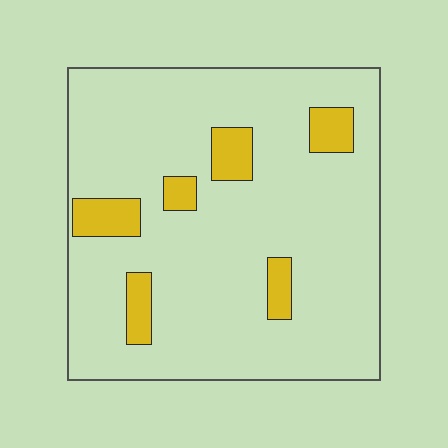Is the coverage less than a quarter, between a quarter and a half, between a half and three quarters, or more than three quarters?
Less than a quarter.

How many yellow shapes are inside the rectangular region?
6.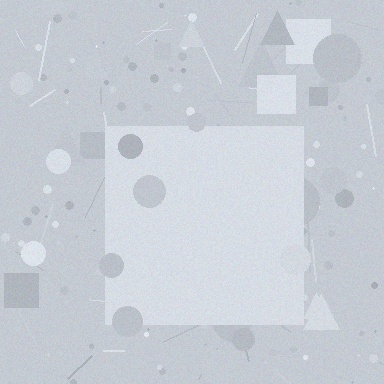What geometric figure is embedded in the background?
A square is embedded in the background.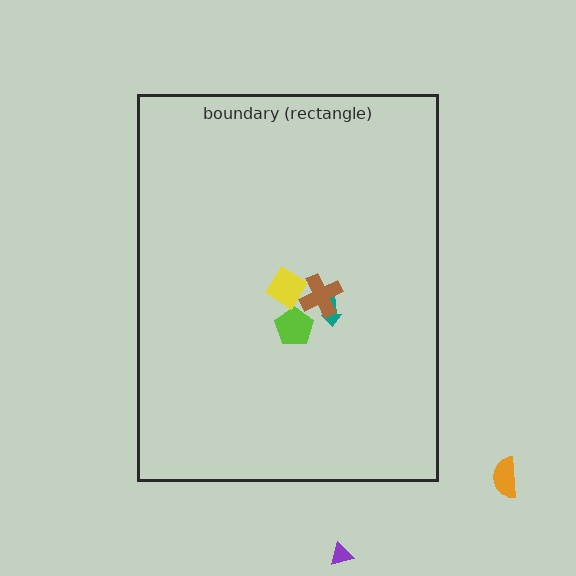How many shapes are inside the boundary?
4 inside, 2 outside.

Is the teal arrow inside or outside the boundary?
Inside.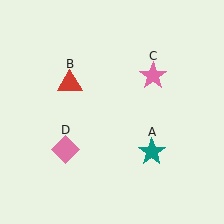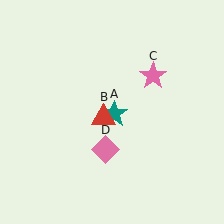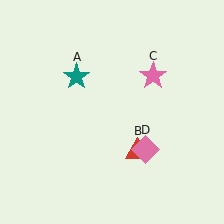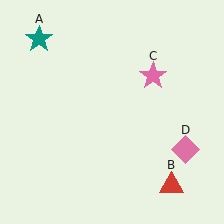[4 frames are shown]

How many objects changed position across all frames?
3 objects changed position: teal star (object A), red triangle (object B), pink diamond (object D).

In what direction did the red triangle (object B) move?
The red triangle (object B) moved down and to the right.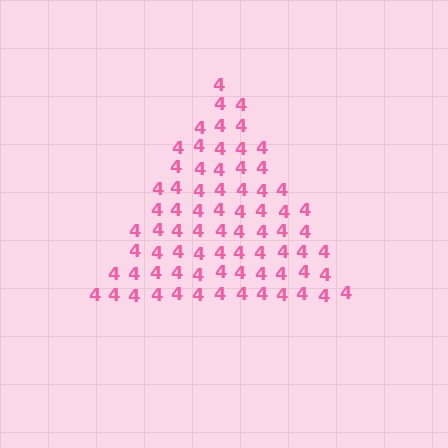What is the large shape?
The large shape is a triangle.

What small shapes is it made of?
It is made of small digit 4's.